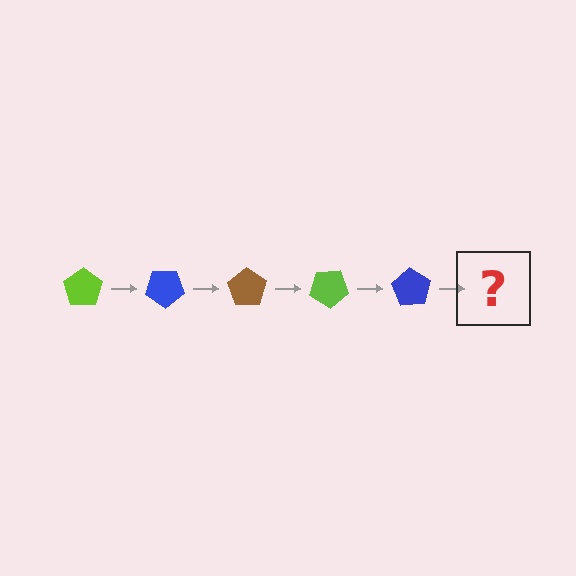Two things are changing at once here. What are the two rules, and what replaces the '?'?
The two rules are that it rotates 35 degrees each step and the color cycles through lime, blue, and brown. The '?' should be a brown pentagon, rotated 175 degrees from the start.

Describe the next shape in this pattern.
It should be a brown pentagon, rotated 175 degrees from the start.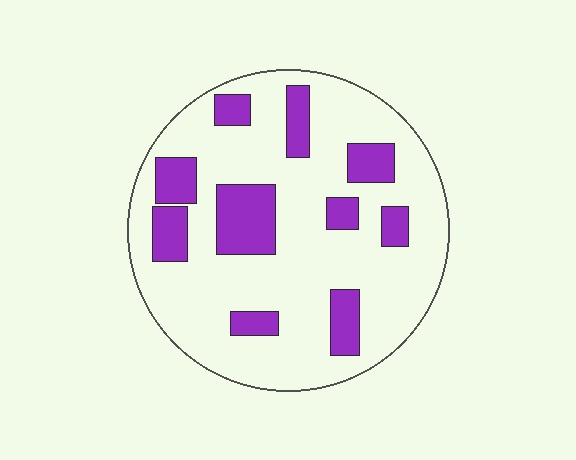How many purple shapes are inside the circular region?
10.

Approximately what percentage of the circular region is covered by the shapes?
Approximately 25%.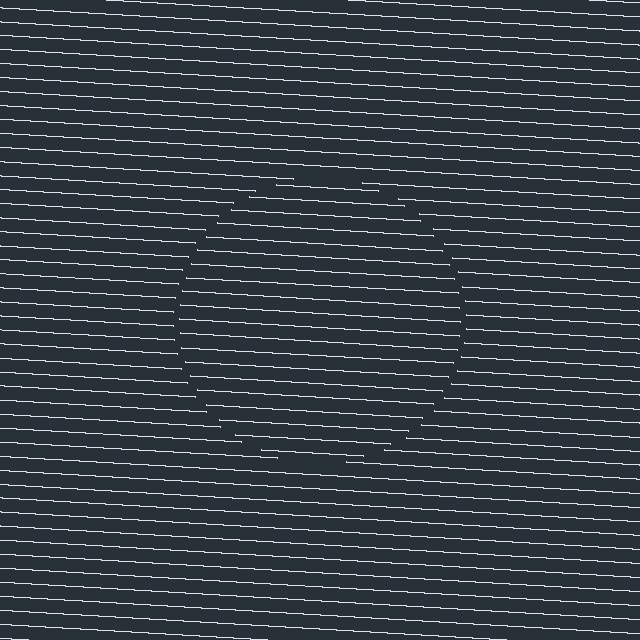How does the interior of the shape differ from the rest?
The interior of the shape contains the same grating, shifted by half a period — the contour is defined by the phase discontinuity where line-ends from the inner and outer gratings abut.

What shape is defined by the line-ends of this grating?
An illusory circle. The interior of the shape contains the same grating, shifted by half a period — the contour is defined by the phase discontinuity where line-ends from the inner and outer gratings abut.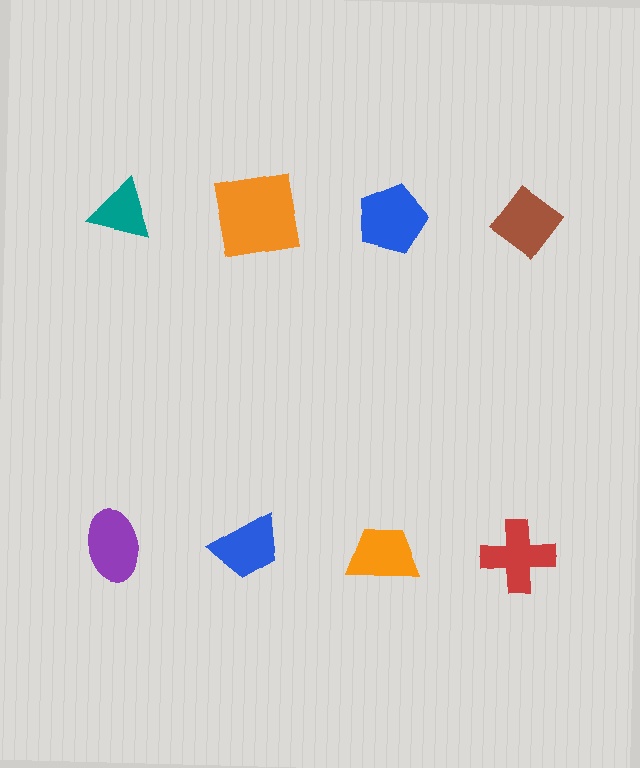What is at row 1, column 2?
An orange square.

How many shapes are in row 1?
4 shapes.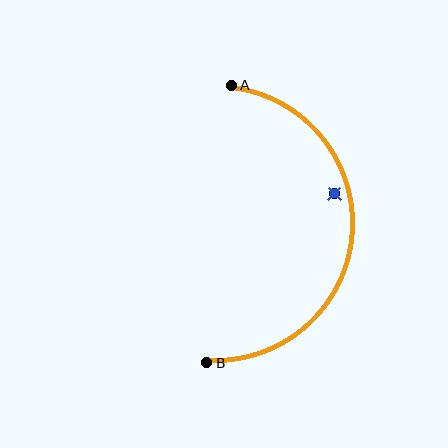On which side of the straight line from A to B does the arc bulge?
The arc bulges to the right of the straight line connecting A and B.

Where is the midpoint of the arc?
The arc midpoint is the point on the curve farthest from the straight line joining A and B. It sits to the right of that line.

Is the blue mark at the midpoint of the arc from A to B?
No — the blue mark does not lie on the arc at all. It sits slightly inside the curve.